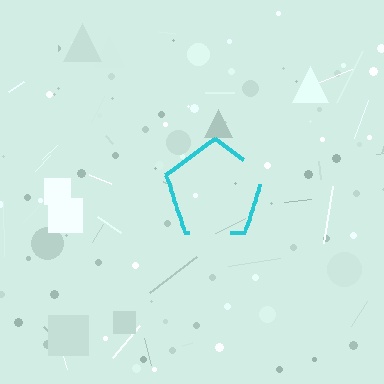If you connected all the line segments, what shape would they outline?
They would outline a pentagon.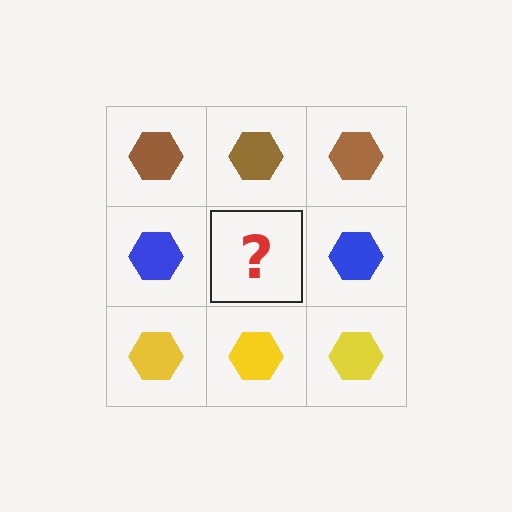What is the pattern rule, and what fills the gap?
The rule is that each row has a consistent color. The gap should be filled with a blue hexagon.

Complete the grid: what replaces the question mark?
The question mark should be replaced with a blue hexagon.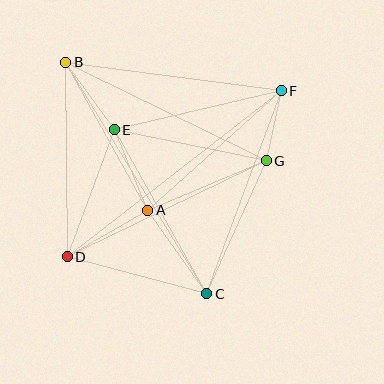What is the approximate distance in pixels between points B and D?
The distance between B and D is approximately 195 pixels.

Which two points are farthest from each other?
Points B and C are farthest from each other.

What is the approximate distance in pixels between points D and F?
The distance between D and F is approximately 271 pixels.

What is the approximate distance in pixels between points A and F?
The distance between A and F is approximately 179 pixels.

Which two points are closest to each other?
Points F and G are closest to each other.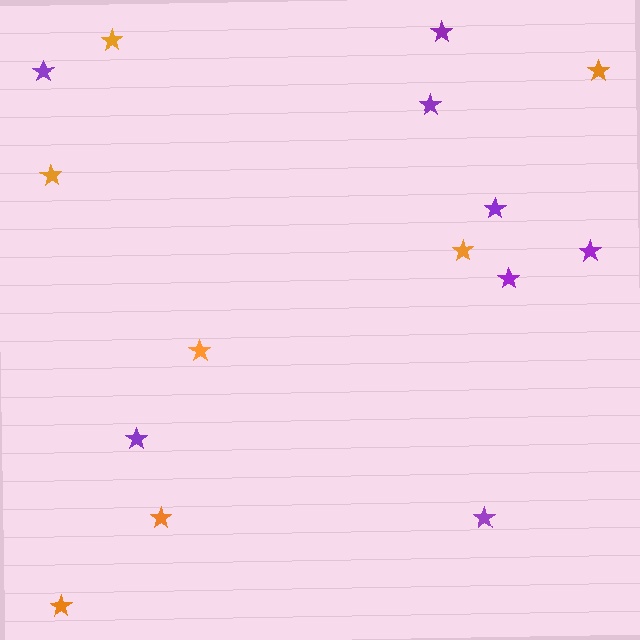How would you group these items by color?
There are 2 groups: one group of purple stars (8) and one group of orange stars (7).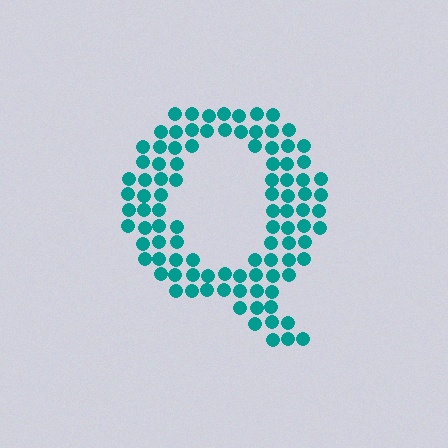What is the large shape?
The large shape is the letter Q.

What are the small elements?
The small elements are circles.